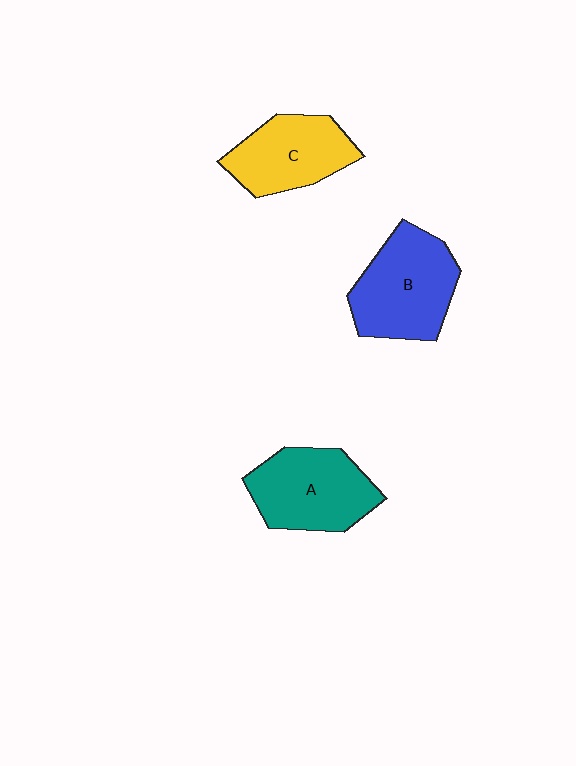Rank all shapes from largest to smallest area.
From largest to smallest: B (blue), A (teal), C (yellow).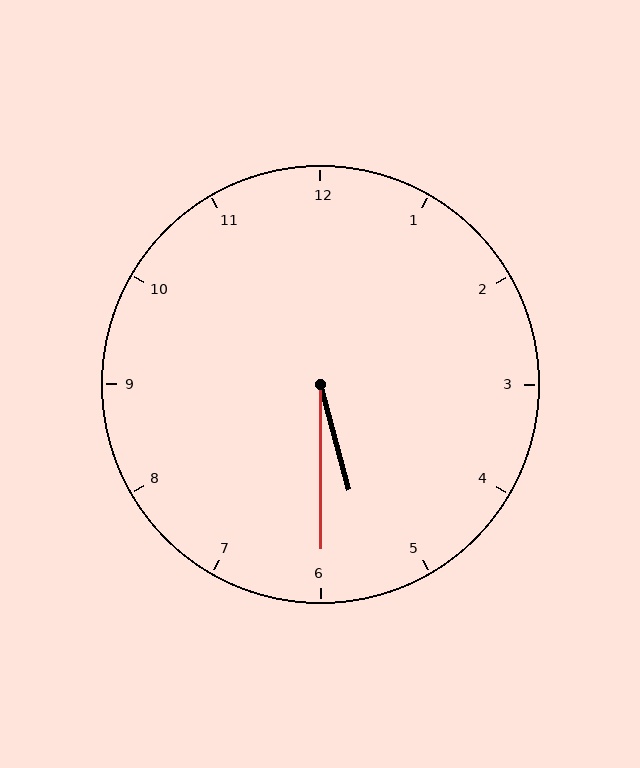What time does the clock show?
5:30.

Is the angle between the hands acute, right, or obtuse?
It is acute.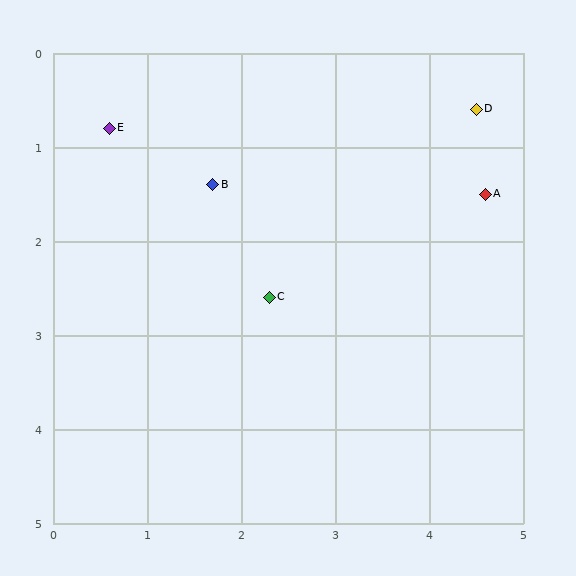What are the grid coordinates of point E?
Point E is at approximately (0.6, 0.8).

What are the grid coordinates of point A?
Point A is at approximately (4.6, 1.5).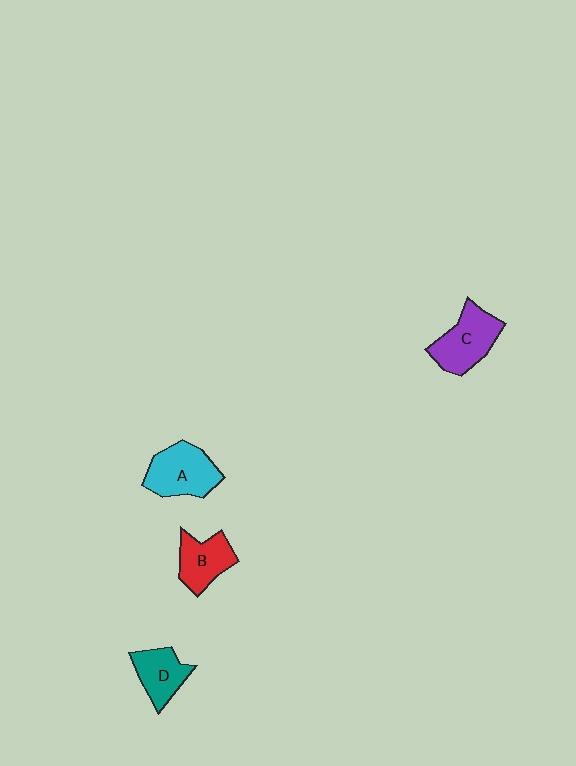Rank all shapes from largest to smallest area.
From largest to smallest: A (cyan), C (purple), B (red), D (teal).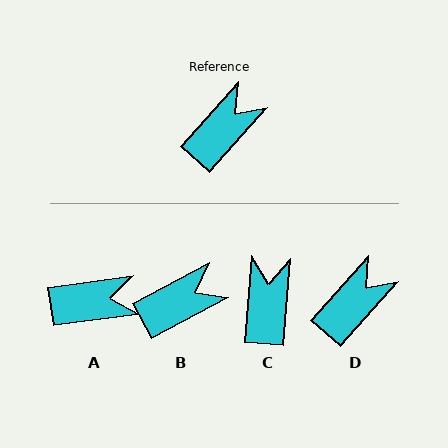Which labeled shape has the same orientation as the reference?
D.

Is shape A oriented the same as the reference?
No, it is off by about 41 degrees.